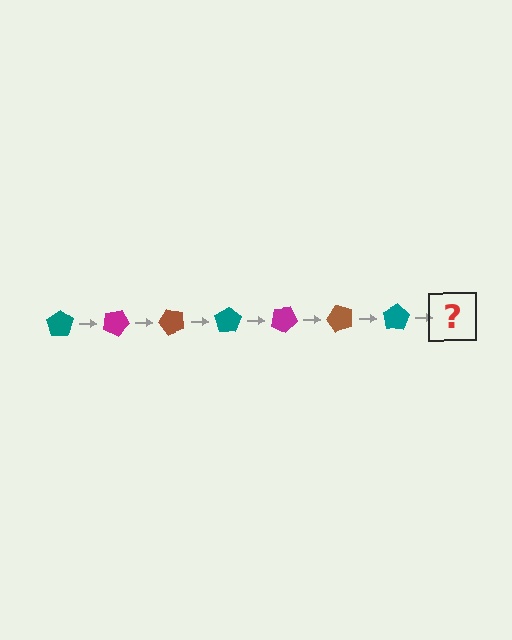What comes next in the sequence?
The next element should be a magenta pentagon, rotated 175 degrees from the start.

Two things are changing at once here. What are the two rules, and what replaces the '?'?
The two rules are that it rotates 25 degrees each step and the color cycles through teal, magenta, and brown. The '?' should be a magenta pentagon, rotated 175 degrees from the start.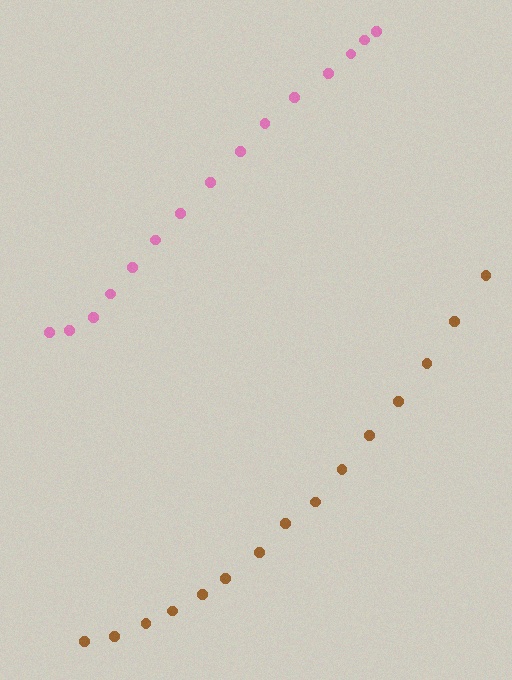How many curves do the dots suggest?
There are 2 distinct paths.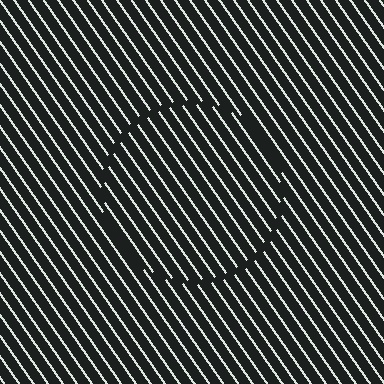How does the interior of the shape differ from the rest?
The interior of the shape contains the same grating, shifted by half a period — the contour is defined by the phase discontinuity where line-ends from the inner and outer gratings abut.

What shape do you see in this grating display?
An illusory circle. The interior of the shape contains the same grating, shifted by half a period — the contour is defined by the phase discontinuity where line-ends from the inner and outer gratings abut.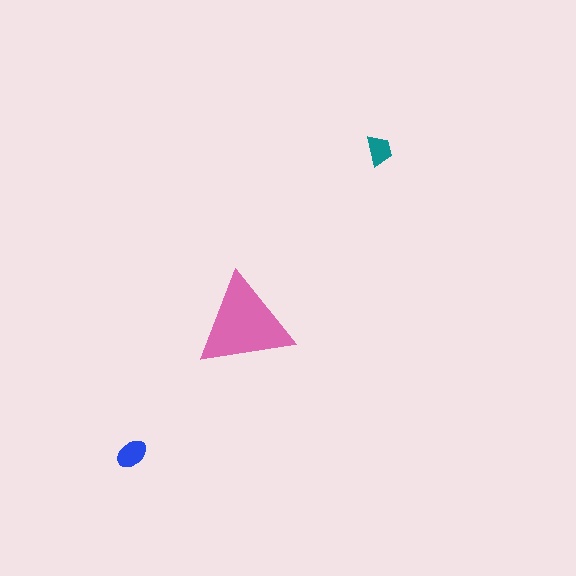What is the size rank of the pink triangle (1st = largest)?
1st.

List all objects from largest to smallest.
The pink triangle, the blue ellipse, the teal trapezoid.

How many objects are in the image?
There are 3 objects in the image.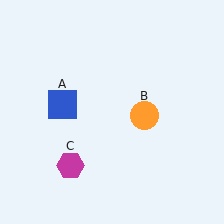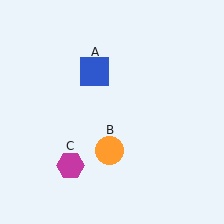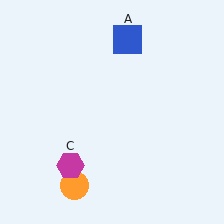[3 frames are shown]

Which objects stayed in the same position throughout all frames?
Magenta hexagon (object C) remained stationary.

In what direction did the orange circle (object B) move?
The orange circle (object B) moved down and to the left.